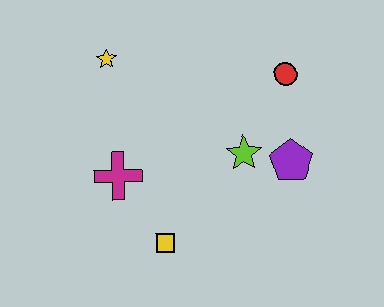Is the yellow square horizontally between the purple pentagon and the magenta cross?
Yes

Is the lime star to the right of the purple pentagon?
No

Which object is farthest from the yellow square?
The red circle is farthest from the yellow square.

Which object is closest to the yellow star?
The magenta cross is closest to the yellow star.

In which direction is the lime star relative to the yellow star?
The lime star is to the right of the yellow star.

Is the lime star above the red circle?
No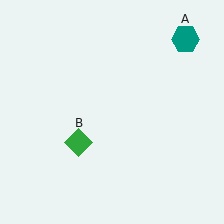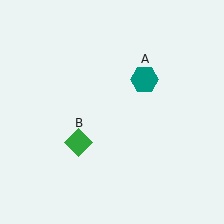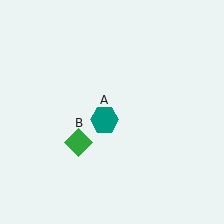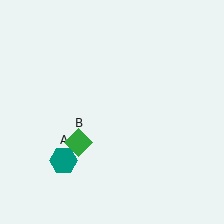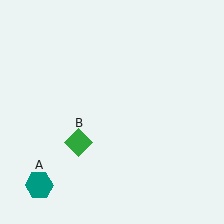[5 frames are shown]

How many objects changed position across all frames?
1 object changed position: teal hexagon (object A).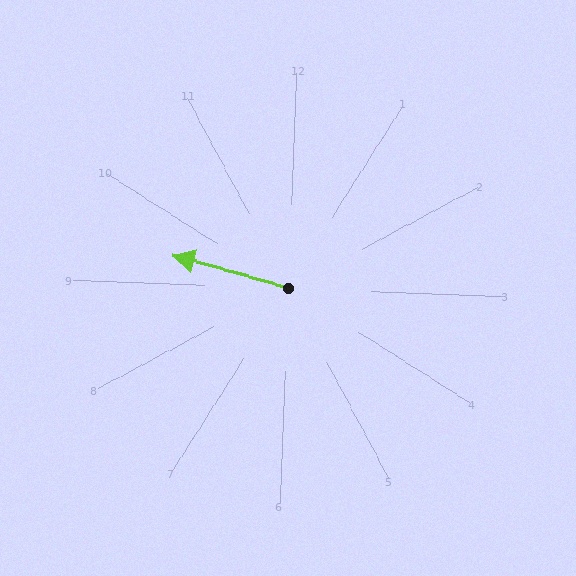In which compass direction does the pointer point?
West.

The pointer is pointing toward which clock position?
Roughly 9 o'clock.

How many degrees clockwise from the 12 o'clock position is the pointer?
Approximately 284 degrees.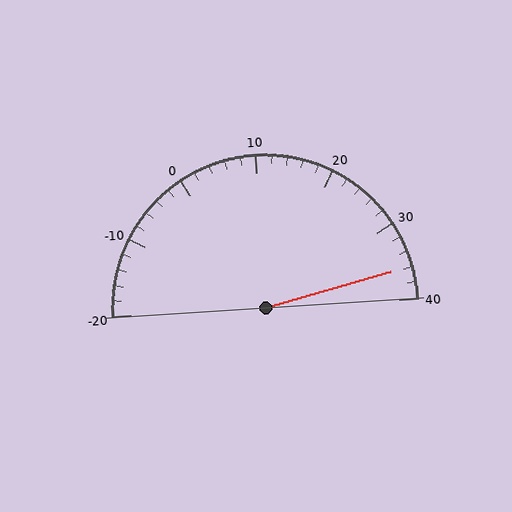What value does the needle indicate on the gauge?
The needle indicates approximately 36.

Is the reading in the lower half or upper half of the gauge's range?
The reading is in the upper half of the range (-20 to 40).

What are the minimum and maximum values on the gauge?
The gauge ranges from -20 to 40.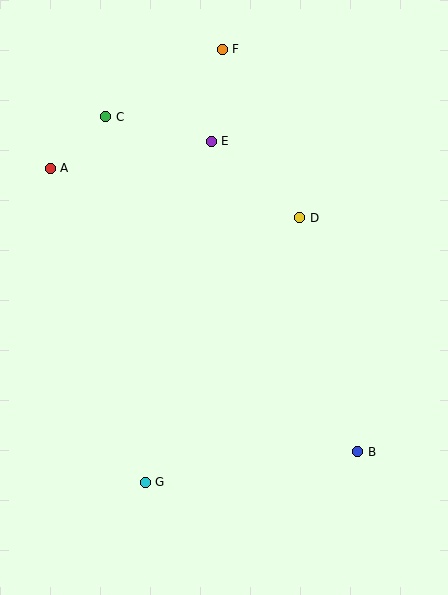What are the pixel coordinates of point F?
Point F is at (222, 49).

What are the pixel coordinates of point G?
Point G is at (145, 482).